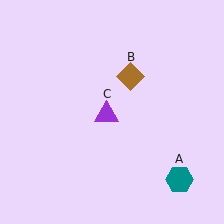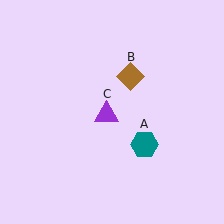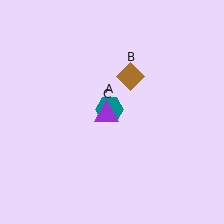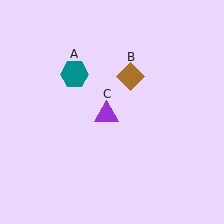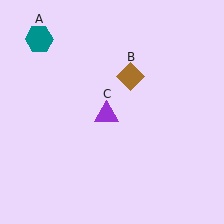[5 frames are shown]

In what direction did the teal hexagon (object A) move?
The teal hexagon (object A) moved up and to the left.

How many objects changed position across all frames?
1 object changed position: teal hexagon (object A).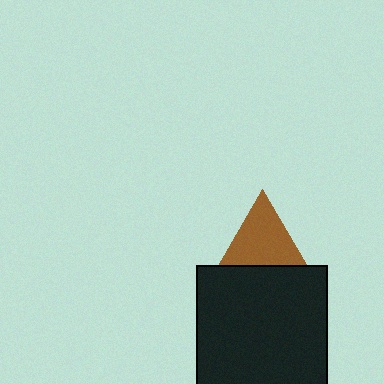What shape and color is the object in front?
The object in front is a black square.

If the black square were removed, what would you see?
You would see the complete brown triangle.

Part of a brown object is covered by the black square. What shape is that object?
It is a triangle.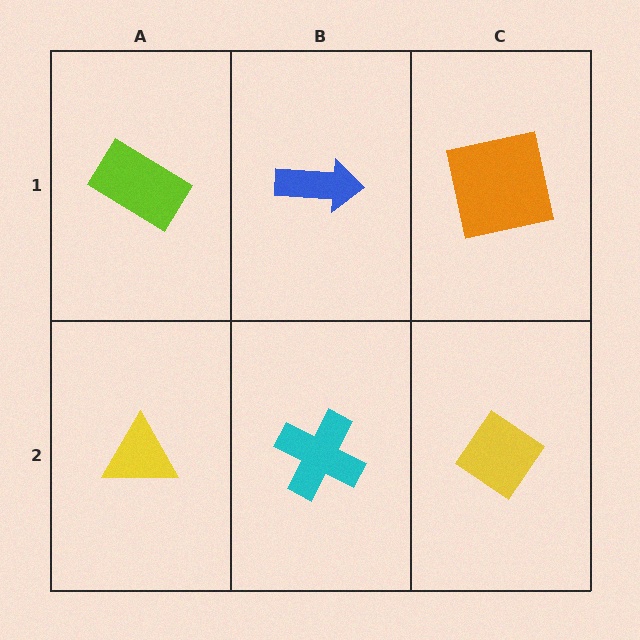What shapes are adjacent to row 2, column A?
A lime rectangle (row 1, column A), a cyan cross (row 2, column B).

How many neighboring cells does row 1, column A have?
2.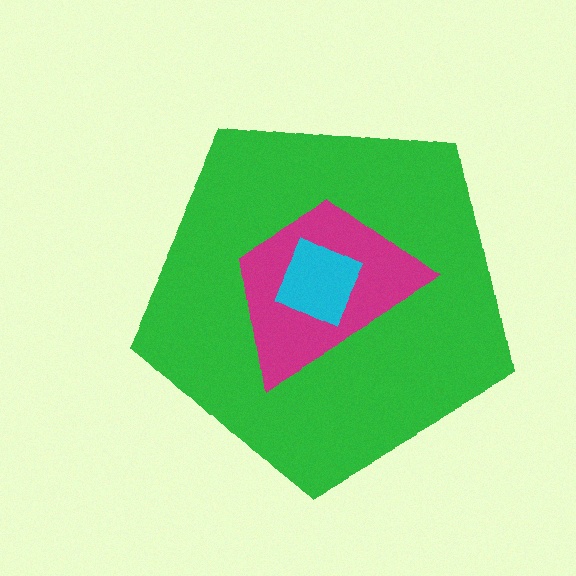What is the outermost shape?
The green pentagon.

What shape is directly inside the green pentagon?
The magenta trapezoid.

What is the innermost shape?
The cyan diamond.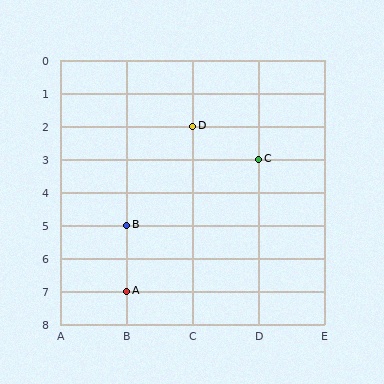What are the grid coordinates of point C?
Point C is at grid coordinates (D, 3).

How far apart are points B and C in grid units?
Points B and C are 2 columns and 2 rows apart (about 2.8 grid units diagonally).